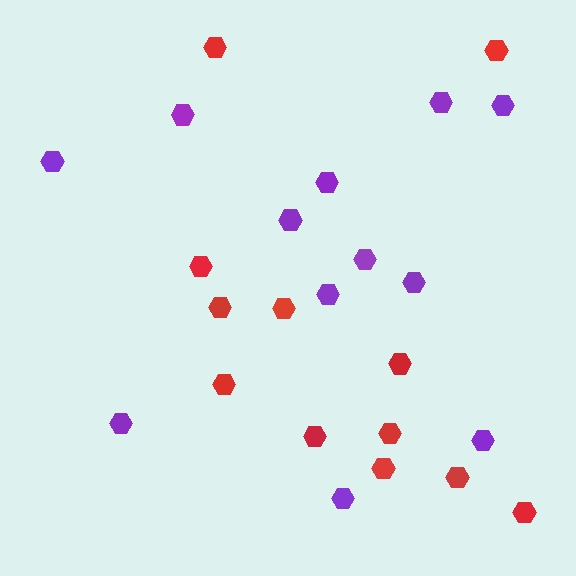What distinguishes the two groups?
There are 2 groups: one group of red hexagons (12) and one group of purple hexagons (12).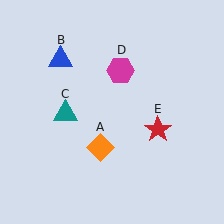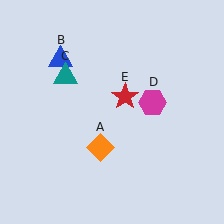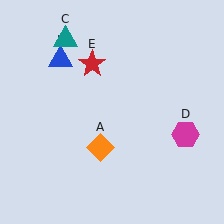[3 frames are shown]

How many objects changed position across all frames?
3 objects changed position: teal triangle (object C), magenta hexagon (object D), red star (object E).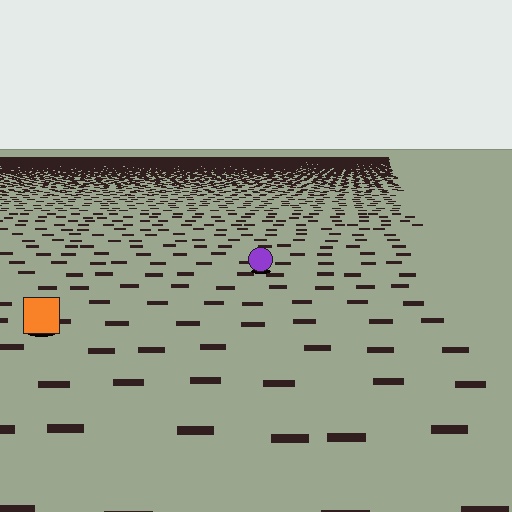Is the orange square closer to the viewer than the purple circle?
Yes. The orange square is closer — you can tell from the texture gradient: the ground texture is coarser near it.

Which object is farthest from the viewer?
The purple circle is farthest from the viewer. It appears smaller and the ground texture around it is denser.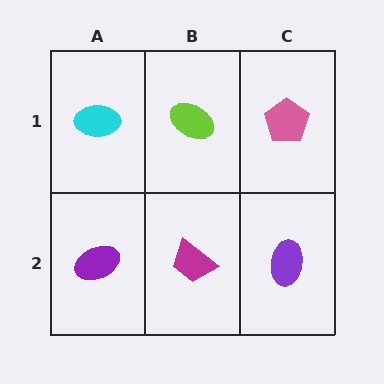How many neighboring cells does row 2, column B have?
3.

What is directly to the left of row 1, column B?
A cyan ellipse.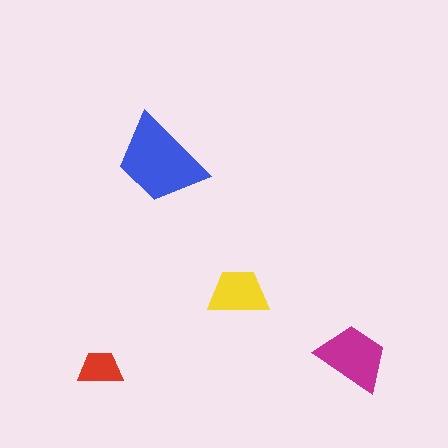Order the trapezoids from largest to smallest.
the blue one, the magenta one, the yellow one, the red one.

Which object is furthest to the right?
The magenta trapezoid is rightmost.